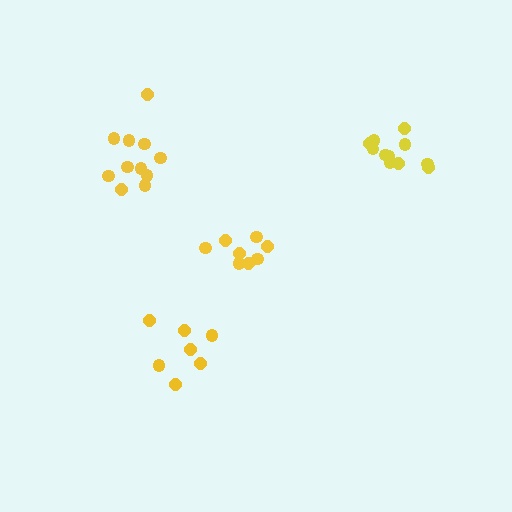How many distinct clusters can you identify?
There are 4 distinct clusters.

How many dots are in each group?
Group 1: 8 dots, Group 2: 11 dots, Group 3: 11 dots, Group 4: 7 dots (37 total).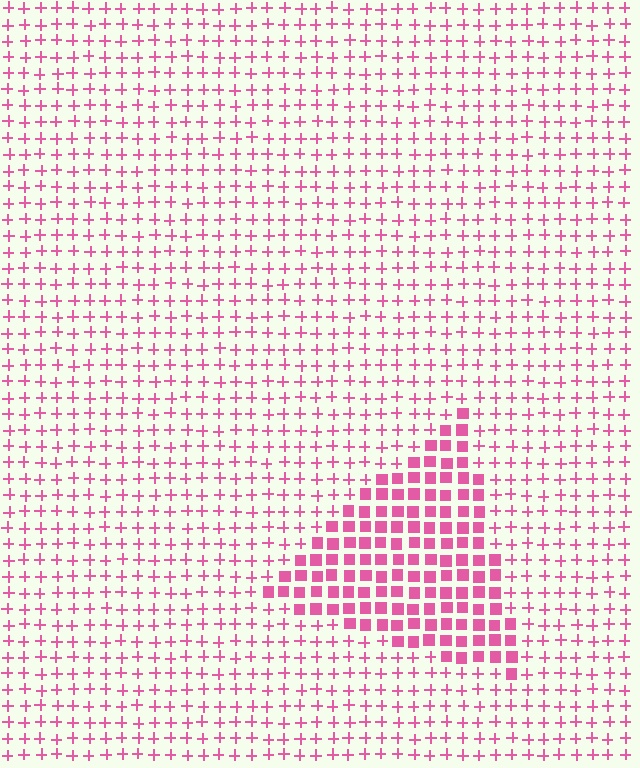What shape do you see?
I see a triangle.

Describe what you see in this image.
The image is filled with small pink elements arranged in a uniform grid. A triangle-shaped region contains squares, while the surrounding area contains plus signs. The boundary is defined purely by the change in element shape.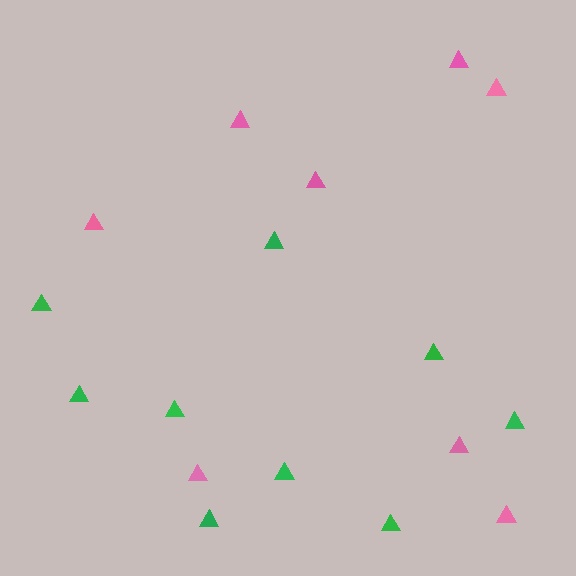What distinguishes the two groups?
There are 2 groups: one group of pink triangles (8) and one group of green triangles (9).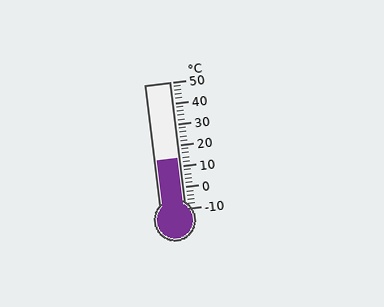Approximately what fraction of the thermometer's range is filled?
The thermometer is filled to approximately 40% of its range.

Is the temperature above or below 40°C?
The temperature is below 40°C.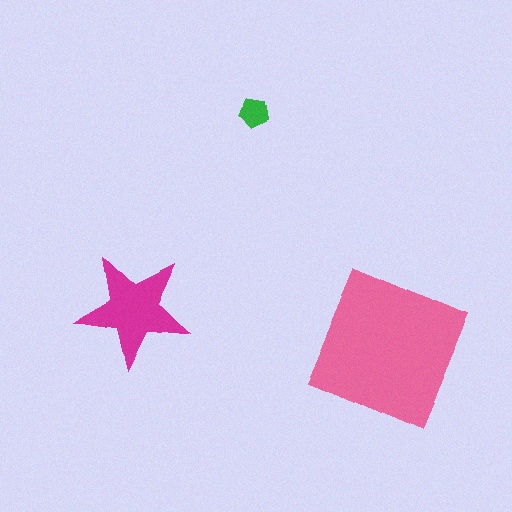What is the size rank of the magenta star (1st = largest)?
2nd.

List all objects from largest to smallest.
The pink square, the magenta star, the green pentagon.